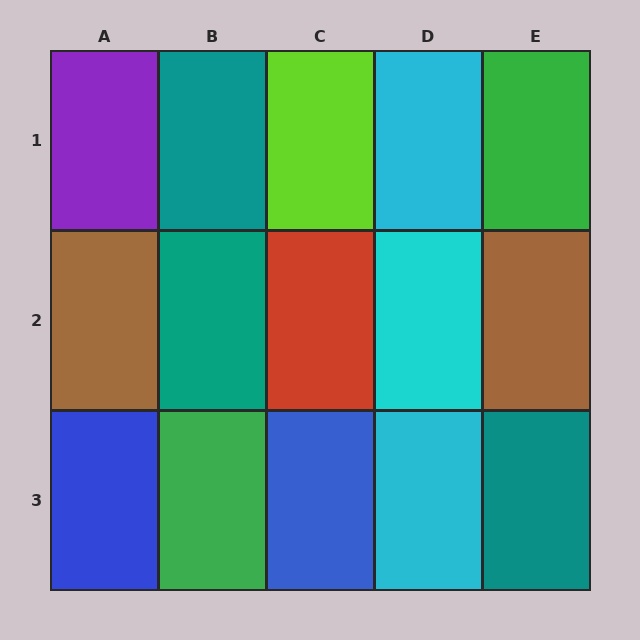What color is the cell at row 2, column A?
Brown.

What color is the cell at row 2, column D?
Cyan.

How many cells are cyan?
3 cells are cyan.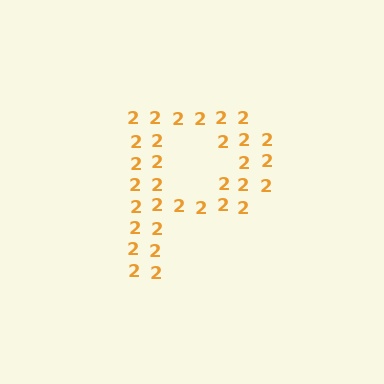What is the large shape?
The large shape is the letter P.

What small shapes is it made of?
It is made of small digit 2's.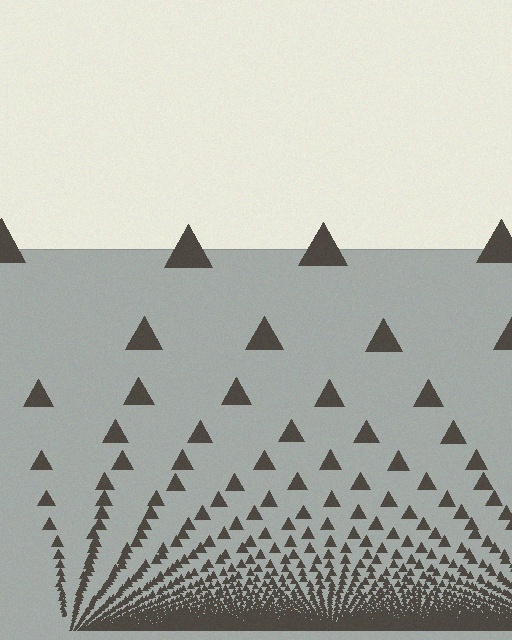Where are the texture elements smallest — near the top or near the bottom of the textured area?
Near the bottom.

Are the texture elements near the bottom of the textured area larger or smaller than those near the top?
Smaller. The gradient is inverted — elements near the bottom are smaller and denser.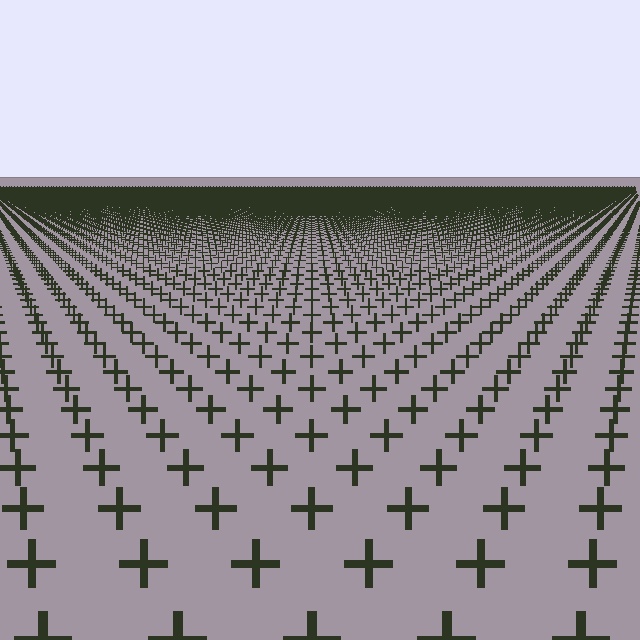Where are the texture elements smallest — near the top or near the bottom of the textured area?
Near the top.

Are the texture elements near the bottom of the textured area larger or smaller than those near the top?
Larger. Near the bottom, elements are closer to the viewer and appear at a bigger on-screen size.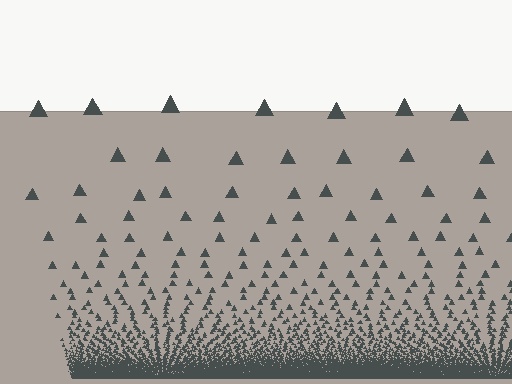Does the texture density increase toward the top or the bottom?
Density increases toward the bottom.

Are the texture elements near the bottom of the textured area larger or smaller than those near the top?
Smaller. The gradient is inverted — elements near the bottom are smaller and denser.